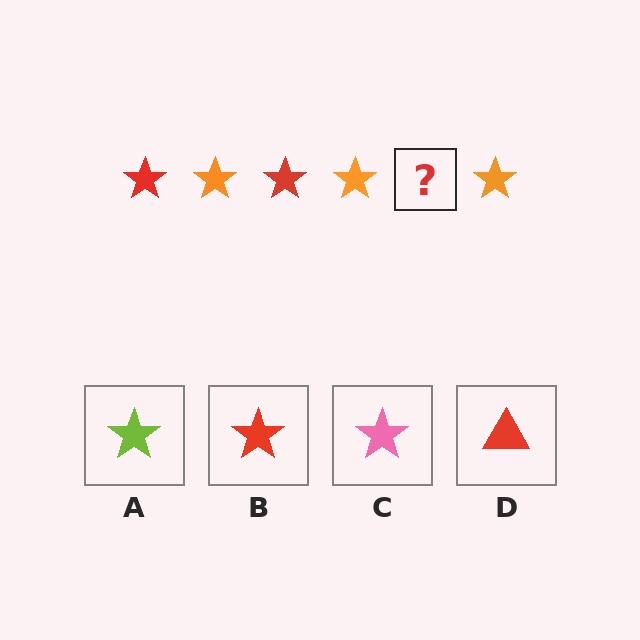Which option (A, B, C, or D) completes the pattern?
B.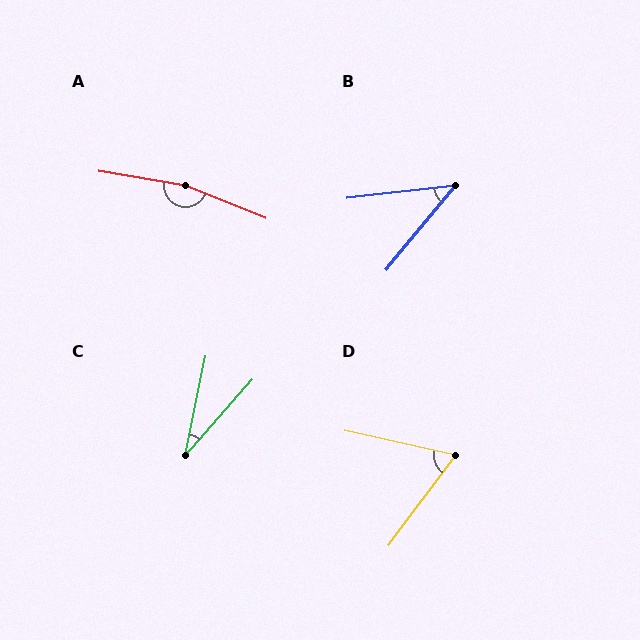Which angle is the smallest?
C, at approximately 30 degrees.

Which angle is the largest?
A, at approximately 168 degrees.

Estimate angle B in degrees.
Approximately 44 degrees.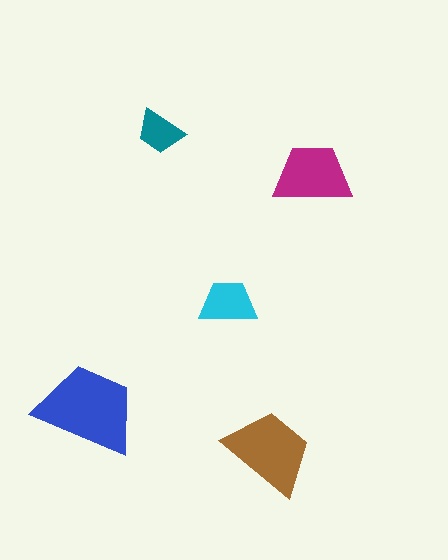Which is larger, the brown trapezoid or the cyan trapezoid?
The brown one.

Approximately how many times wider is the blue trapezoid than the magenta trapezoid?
About 1.5 times wider.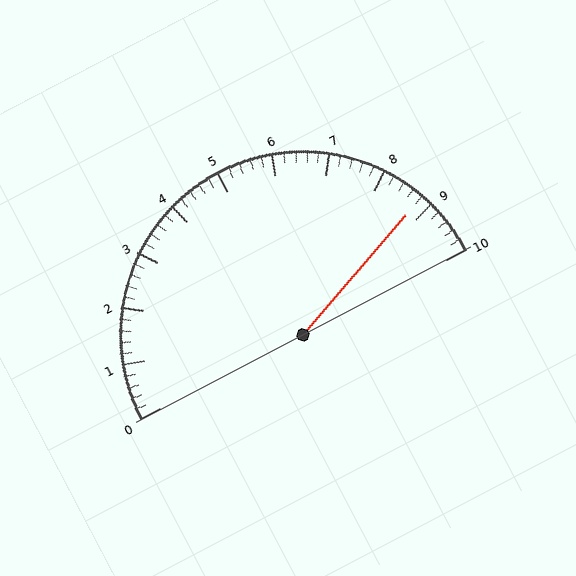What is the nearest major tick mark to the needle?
The nearest major tick mark is 9.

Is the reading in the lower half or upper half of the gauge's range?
The reading is in the upper half of the range (0 to 10).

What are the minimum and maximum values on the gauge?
The gauge ranges from 0 to 10.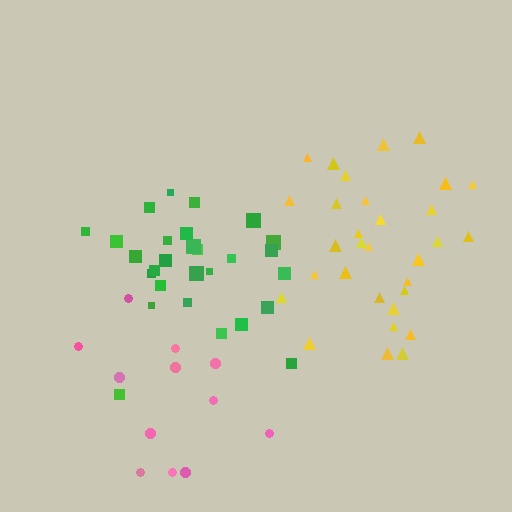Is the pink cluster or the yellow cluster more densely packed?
Yellow.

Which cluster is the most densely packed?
Green.